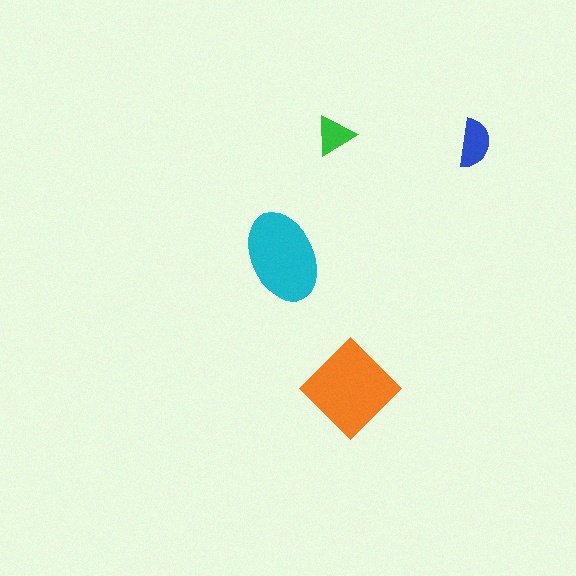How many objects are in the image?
There are 4 objects in the image.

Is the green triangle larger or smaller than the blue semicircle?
Smaller.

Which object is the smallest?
The green triangle.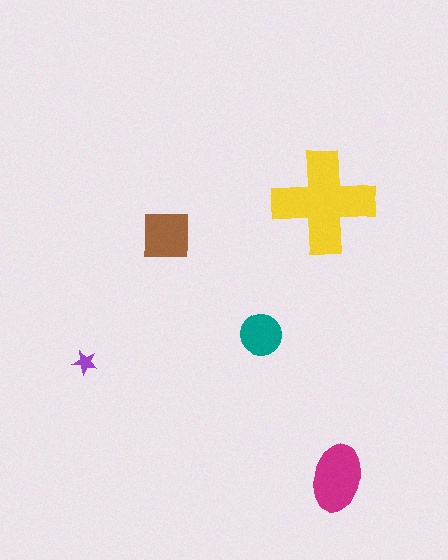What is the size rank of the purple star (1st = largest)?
5th.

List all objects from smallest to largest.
The purple star, the teal circle, the brown square, the magenta ellipse, the yellow cross.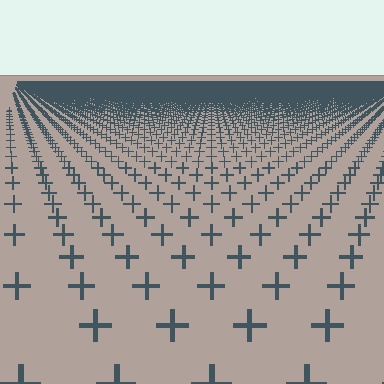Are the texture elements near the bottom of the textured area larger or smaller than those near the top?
Larger. Near the bottom, elements are closer to the viewer and appear at a bigger on-screen size.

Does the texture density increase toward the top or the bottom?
Density increases toward the top.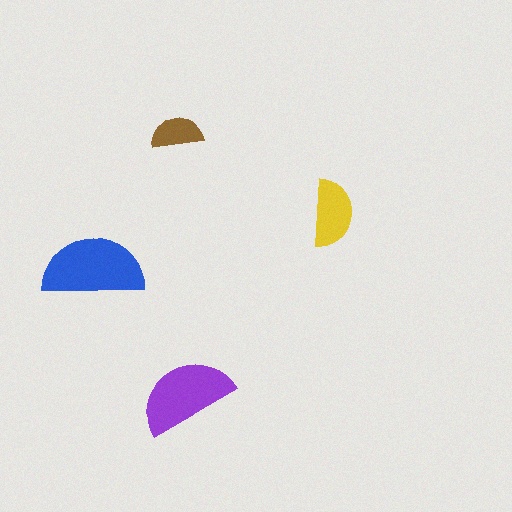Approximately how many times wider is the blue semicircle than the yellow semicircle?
About 1.5 times wider.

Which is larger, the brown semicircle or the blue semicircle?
The blue one.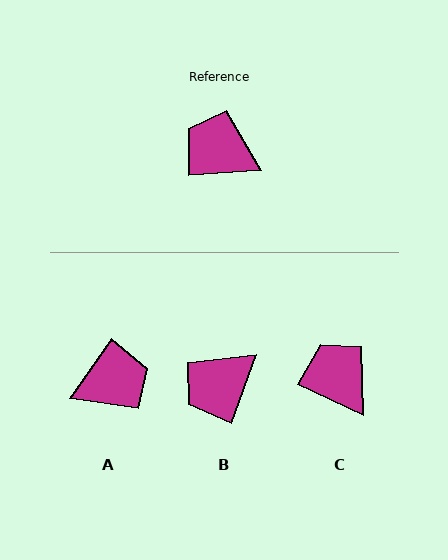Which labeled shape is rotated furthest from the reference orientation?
A, about 129 degrees away.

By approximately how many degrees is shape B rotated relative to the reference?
Approximately 66 degrees counter-clockwise.